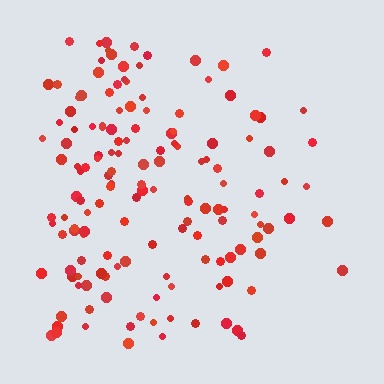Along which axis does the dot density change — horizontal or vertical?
Horizontal.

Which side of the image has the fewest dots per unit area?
The right.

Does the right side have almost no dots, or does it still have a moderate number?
Still a moderate number, just noticeably fewer than the left.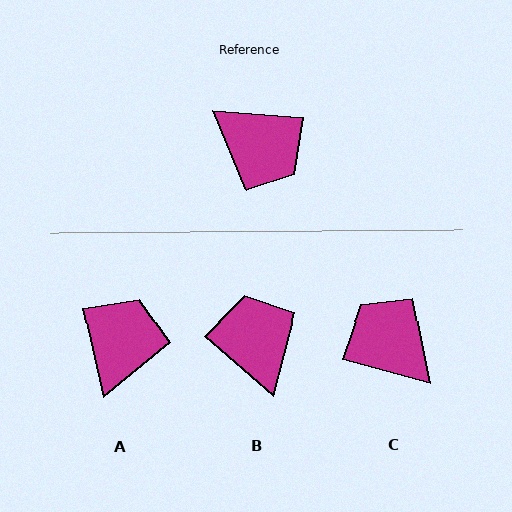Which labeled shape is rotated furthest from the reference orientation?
C, about 169 degrees away.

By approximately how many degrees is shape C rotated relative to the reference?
Approximately 169 degrees counter-clockwise.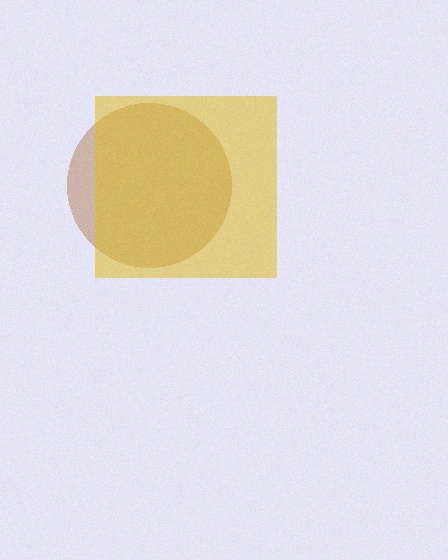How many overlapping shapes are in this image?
There are 2 overlapping shapes in the image.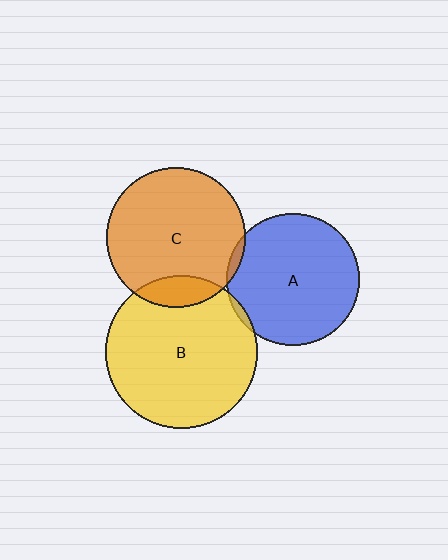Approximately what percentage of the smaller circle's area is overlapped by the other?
Approximately 5%.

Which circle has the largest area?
Circle B (yellow).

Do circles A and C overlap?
Yes.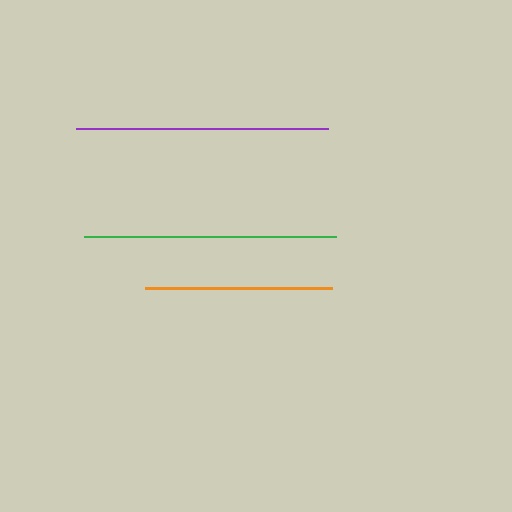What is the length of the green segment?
The green segment is approximately 252 pixels long.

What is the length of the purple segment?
The purple segment is approximately 252 pixels long.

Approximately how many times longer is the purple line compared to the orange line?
The purple line is approximately 1.4 times the length of the orange line.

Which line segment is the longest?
The purple line is the longest at approximately 252 pixels.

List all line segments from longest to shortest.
From longest to shortest: purple, green, orange.